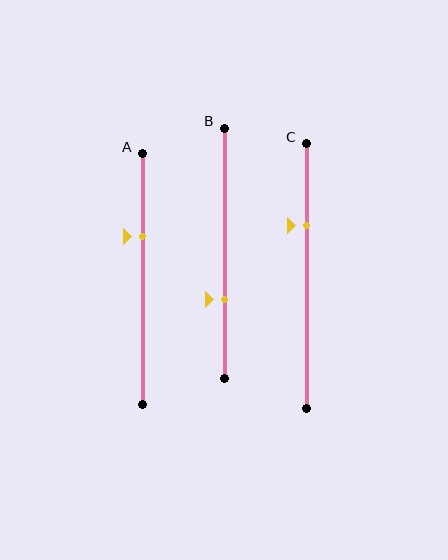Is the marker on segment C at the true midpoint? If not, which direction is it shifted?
No, the marker on segment C is shifted upward by about 19% of the segment length.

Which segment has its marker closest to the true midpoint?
Segment A has its marker closest to the true midpoint.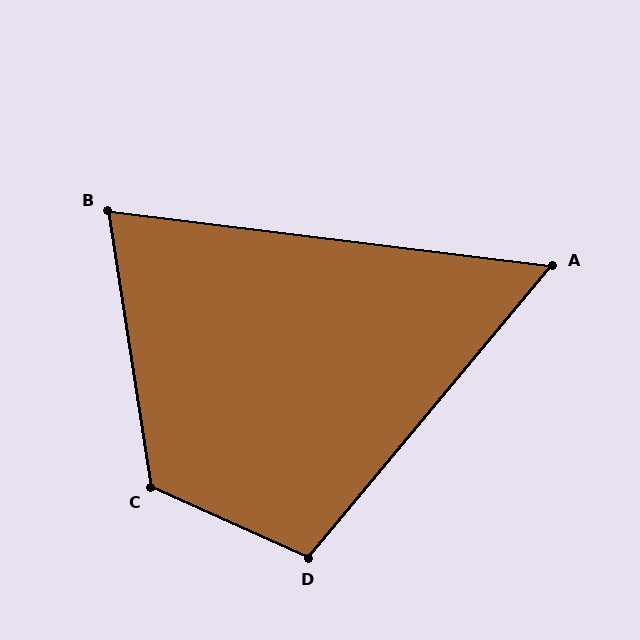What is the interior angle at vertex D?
Approximately 106 degrees (obtuse).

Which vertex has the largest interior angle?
C, at approximately 123 degrees.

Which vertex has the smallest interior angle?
A, at approximately 57 degrees.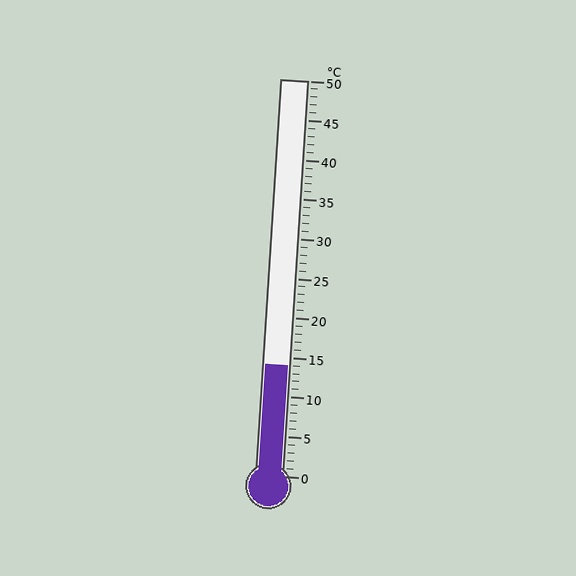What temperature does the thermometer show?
The thermometer shows approximately 14°C.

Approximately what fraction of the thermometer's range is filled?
The thermometer is filled to approximately 30% of its range.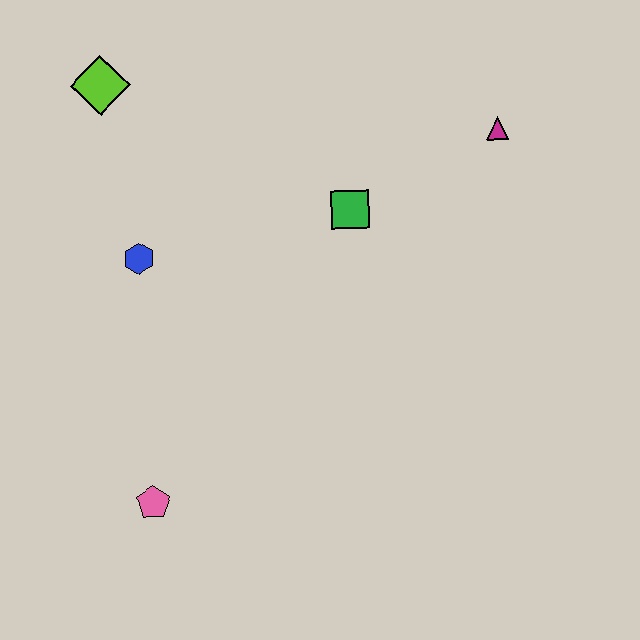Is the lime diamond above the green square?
Yes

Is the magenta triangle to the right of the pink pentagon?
Yes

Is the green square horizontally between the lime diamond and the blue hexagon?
No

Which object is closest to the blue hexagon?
The lime diamond is closest to the blue hexagon.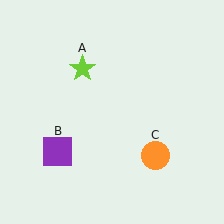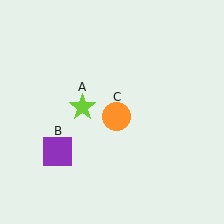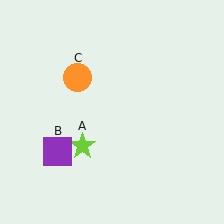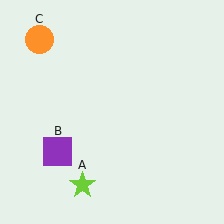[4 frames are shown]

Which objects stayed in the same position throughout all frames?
Purple square (object B) remained stationary.